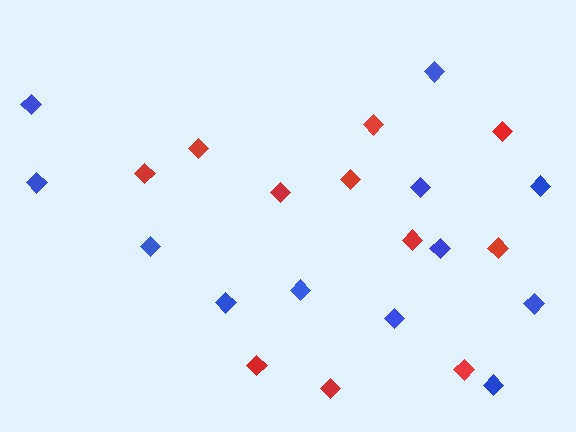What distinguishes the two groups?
There are 2 groups: one group of blue diamonds (12) and one group of red diamonds (11).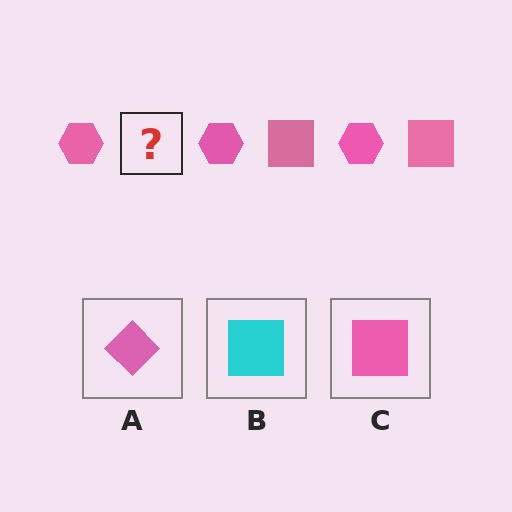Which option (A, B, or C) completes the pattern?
C.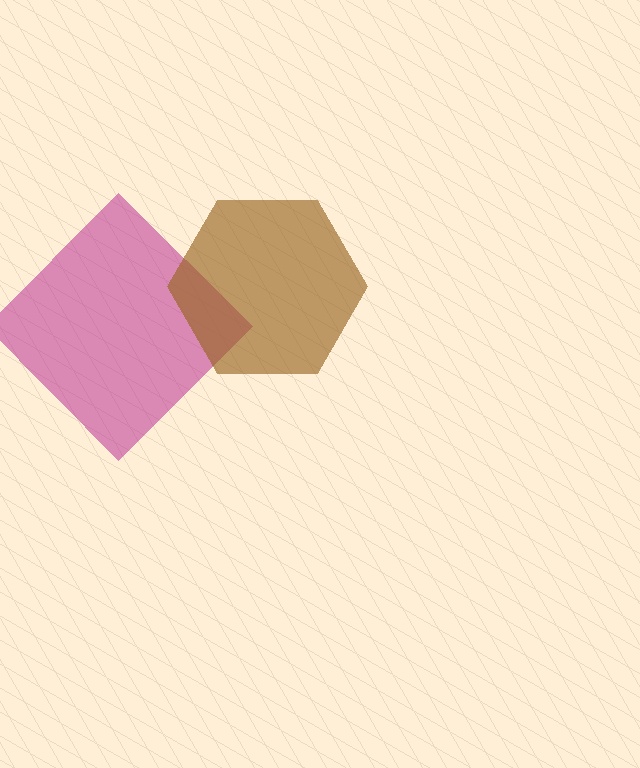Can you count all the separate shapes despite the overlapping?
Yes, there are 2 separate shapes.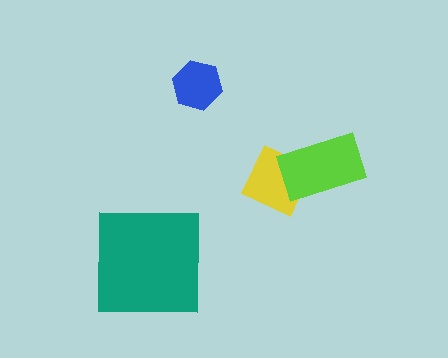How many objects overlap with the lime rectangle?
1 object overlaps with the lime rectangle.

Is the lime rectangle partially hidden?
No, no other shape covers it.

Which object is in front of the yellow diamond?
The lime rectangle is in front of the yellow diamond.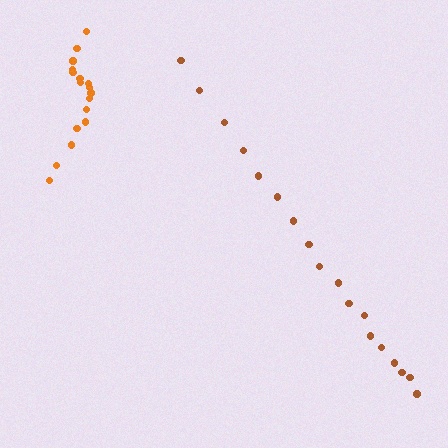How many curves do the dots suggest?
There are 2 distinct paths.